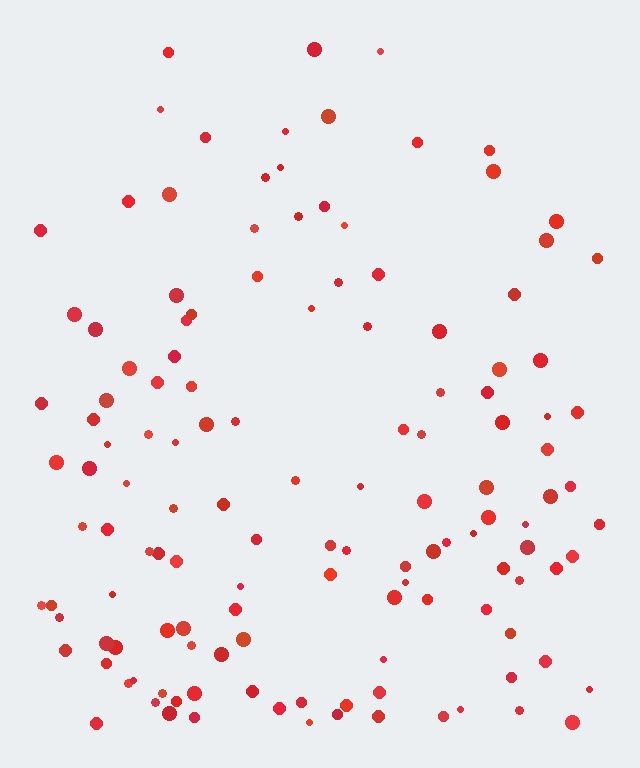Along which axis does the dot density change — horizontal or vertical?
Vertical.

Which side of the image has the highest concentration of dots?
The bottom.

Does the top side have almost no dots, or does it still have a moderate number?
Still a moderate number, just noticeably fewer than the bottom.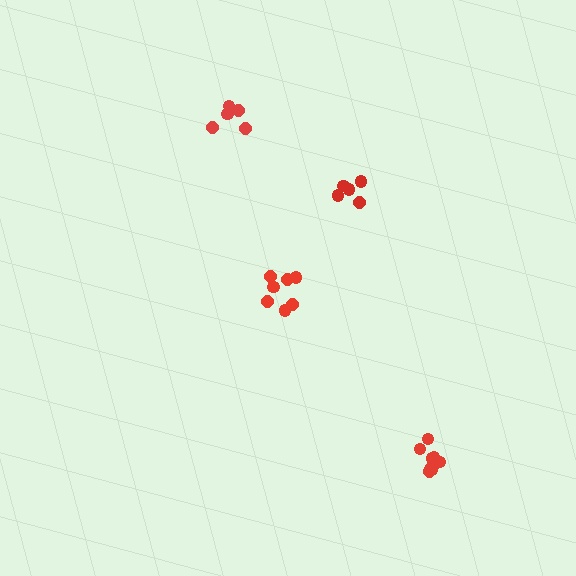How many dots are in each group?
Group 1: 7 dots, Group 2: 10 dots, Group 3: 5 dots, Group 4: 5 dots (27 total).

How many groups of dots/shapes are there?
There are 4 groups.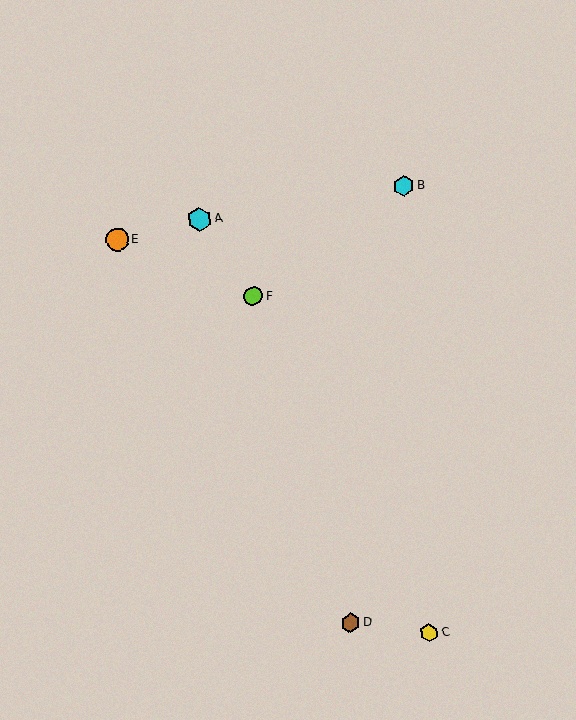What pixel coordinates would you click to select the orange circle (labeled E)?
Click at (117, 239) to select the orange circle E.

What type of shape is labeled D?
Shape D is a brown hexagon.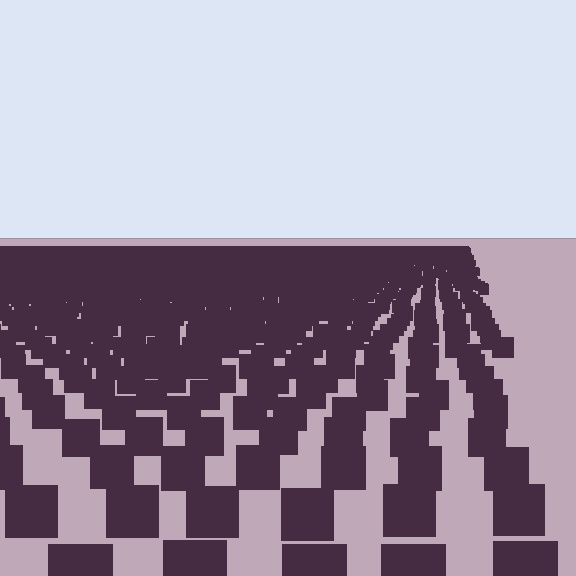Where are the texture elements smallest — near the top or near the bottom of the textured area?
Near the top.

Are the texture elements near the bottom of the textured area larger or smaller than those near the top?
Larger. Near the bottom, elements are closer to the viewer and appear at a bigger on-screen size.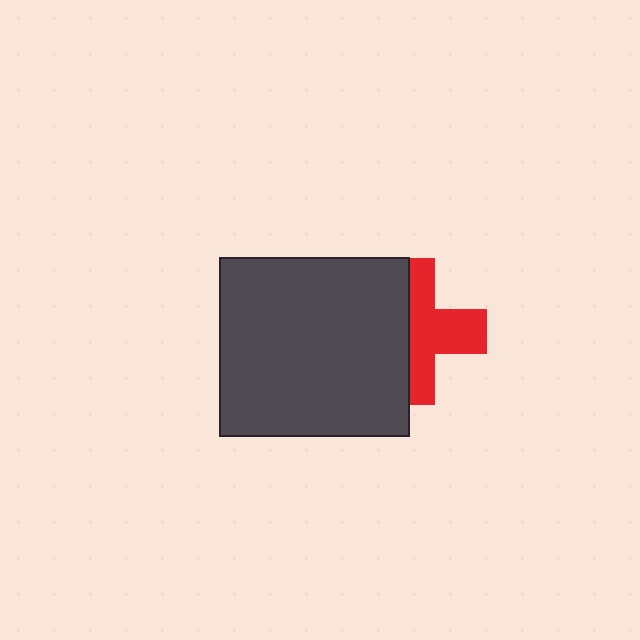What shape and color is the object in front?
The object in front is a dark gray rectangle.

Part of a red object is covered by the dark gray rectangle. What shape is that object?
It is a cross.